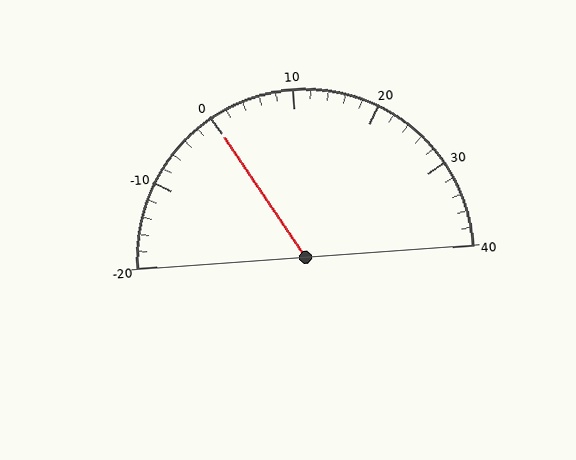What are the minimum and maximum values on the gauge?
The gauge ranges from -20 to 40.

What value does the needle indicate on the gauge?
The needle indicates approximately 0.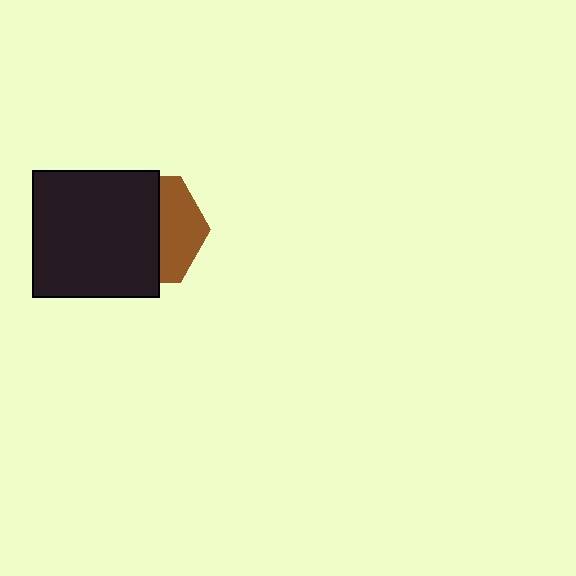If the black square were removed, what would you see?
You would see the complete brown hexagon.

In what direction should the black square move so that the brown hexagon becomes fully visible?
The black square should move left. That is the shortest direction to clear the overlap and leave the brown hexagon fully visible.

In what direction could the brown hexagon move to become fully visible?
The brown hexagon could move right. That would shift it out from behind the black square entirely.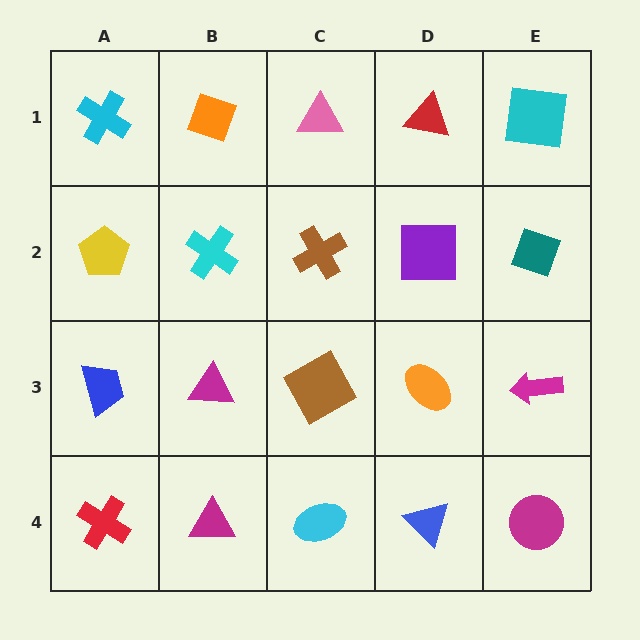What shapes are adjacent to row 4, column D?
An orange ellipse (row 3, column D), a cyan ellipse (row 4, column C), a magenta circle (row 4, column E).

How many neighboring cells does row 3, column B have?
4.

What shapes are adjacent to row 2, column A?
A cyan cross (row 1, column A), a blue trapezoid (row 3, column A), a cyan cross (row 2, column B).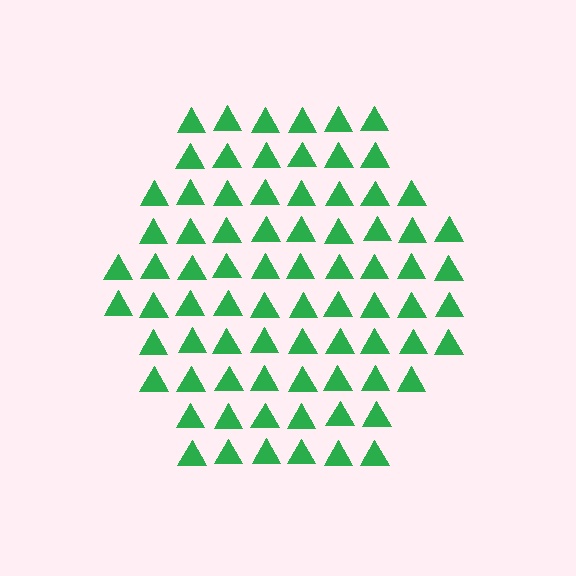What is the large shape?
The large shape is a hexagon.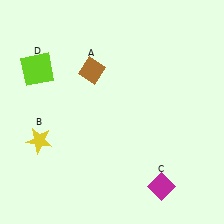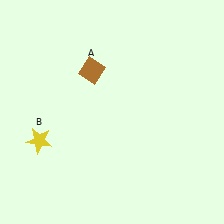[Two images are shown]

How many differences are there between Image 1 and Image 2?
There are 2 differences between the two images.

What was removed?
The magenta diamond (C), the lime square (D) were removed in Image 2.